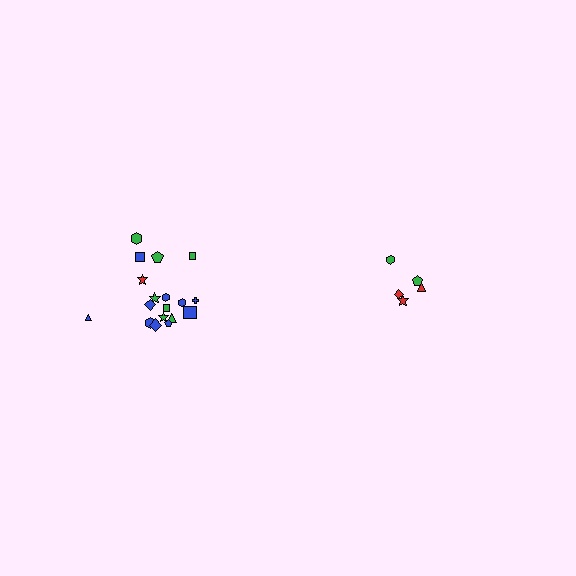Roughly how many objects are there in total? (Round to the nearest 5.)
Roughly 25 objects in total.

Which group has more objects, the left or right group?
The left group.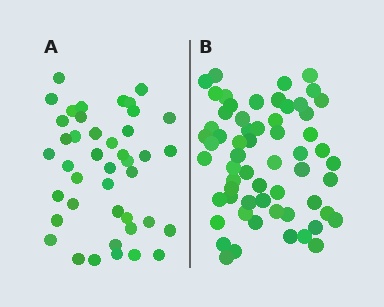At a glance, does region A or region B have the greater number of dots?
Region B (the right region) has more dots.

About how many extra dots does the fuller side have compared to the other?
Region B has approximately 20 more dots than region A.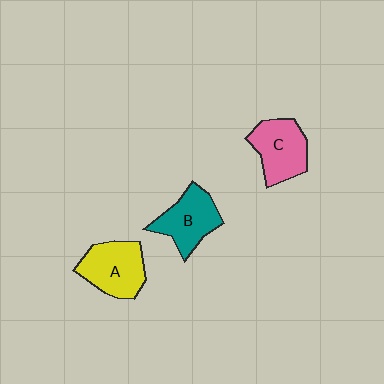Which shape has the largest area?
Shape A (yellow).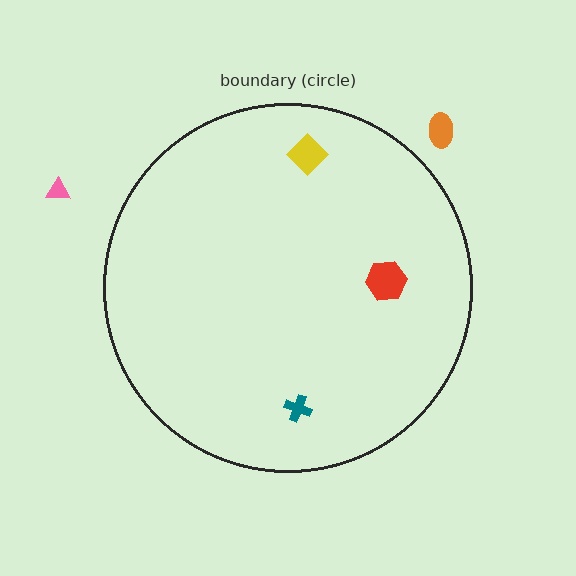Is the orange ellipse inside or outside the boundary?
Outside.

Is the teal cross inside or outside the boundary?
Inside.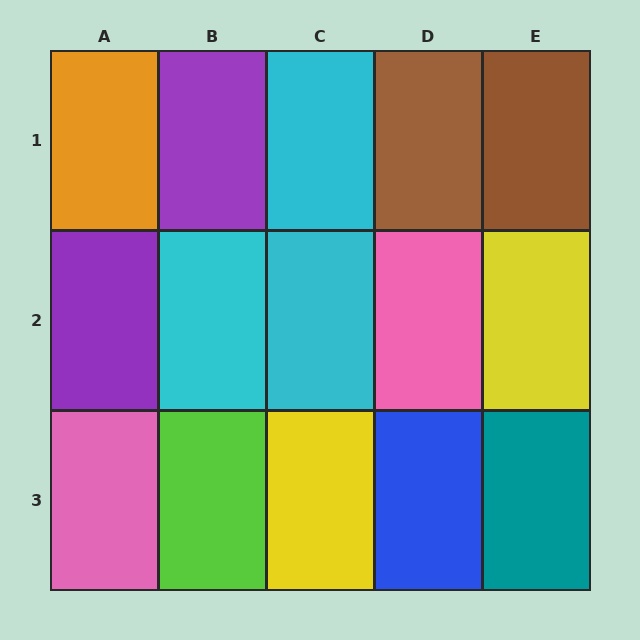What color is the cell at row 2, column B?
Cyan.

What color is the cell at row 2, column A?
Purple.